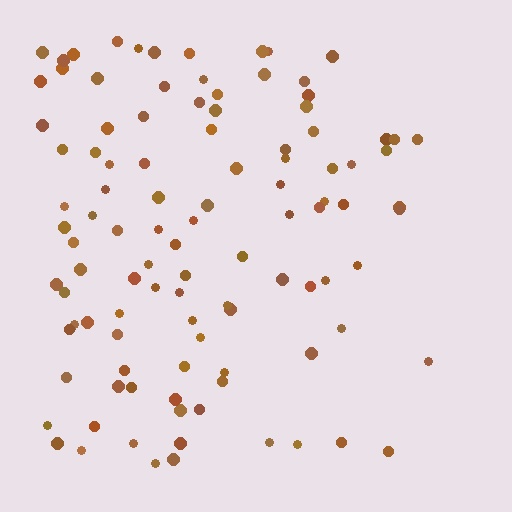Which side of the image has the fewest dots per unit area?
The right.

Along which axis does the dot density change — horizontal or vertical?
Horizontal.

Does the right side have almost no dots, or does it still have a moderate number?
Still a moderate number, just noticeably fewer than the left.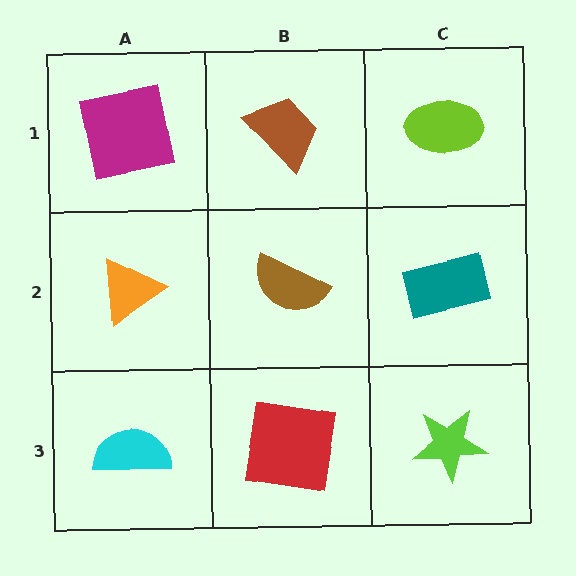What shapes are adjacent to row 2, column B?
A brown trapezoid (row 1, column B), a red square (row 3, column B), an orange triangle (row 2, column A), a teal rectangle (row 2, column C).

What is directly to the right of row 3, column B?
A lime star.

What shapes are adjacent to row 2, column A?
A magenta square (row 1, column A), a cyan semicircle (row 3, column A), a brown semicircle (row 2, column B).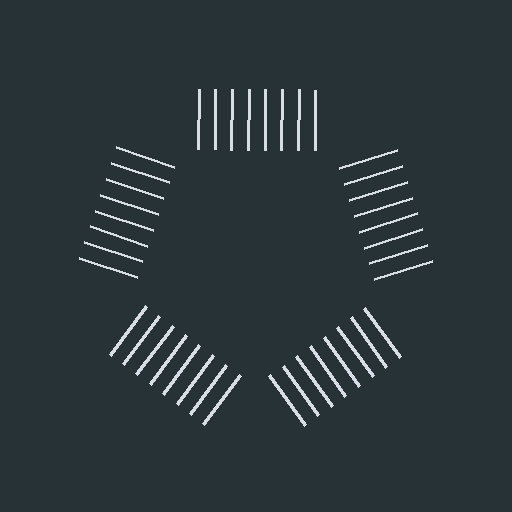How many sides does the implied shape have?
5 sides — the line-ends trace a pentagon.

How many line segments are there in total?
40 — 8 along each of the 5 edges.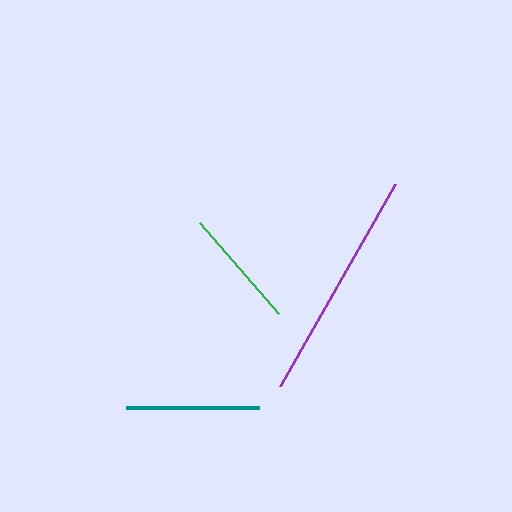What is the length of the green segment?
The green segment is approximately 120 pixels long.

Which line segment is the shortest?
The green line is the shortest at approximately 120 pixels.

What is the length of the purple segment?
The purple segment is approximately 232 pixels long.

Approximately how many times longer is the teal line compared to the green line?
The teal line is approximately 1.1 times the length of the green line.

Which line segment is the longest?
The purple line is the longest at approximately 232 pixels.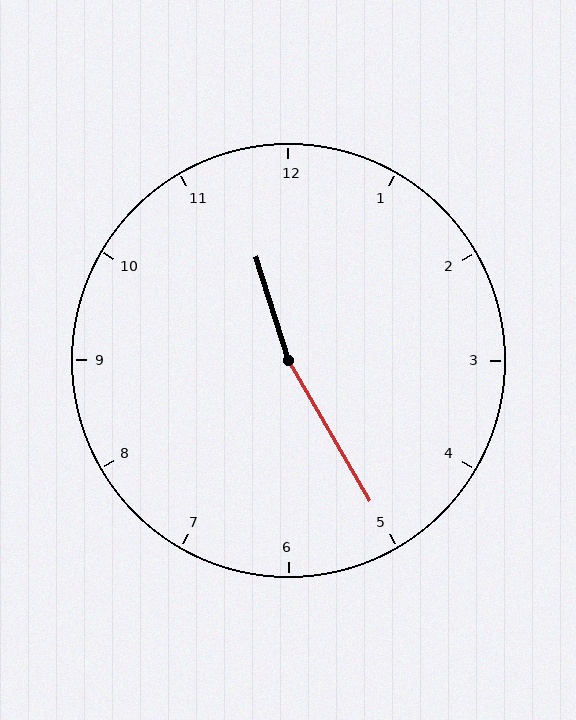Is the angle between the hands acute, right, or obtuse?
It is obtuse.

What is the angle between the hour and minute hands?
Approximately 168 degrees.